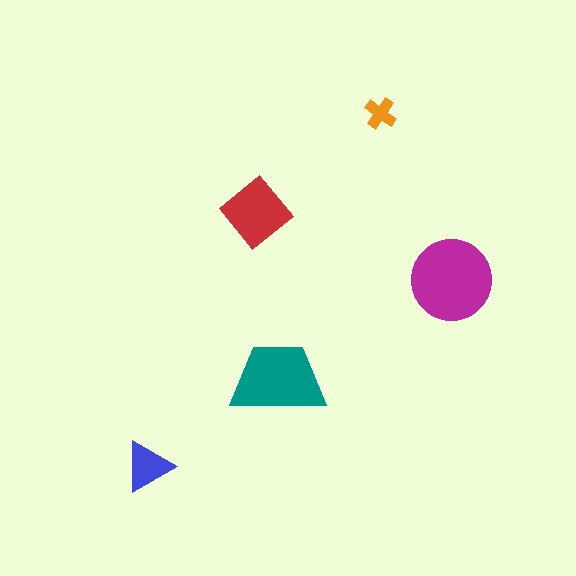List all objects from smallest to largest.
The orange cross, the blue triangle, the red diamond, the teal trapezoid, the magenta circle.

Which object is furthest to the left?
The blue triangle is leftmost.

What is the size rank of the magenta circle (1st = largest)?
1st.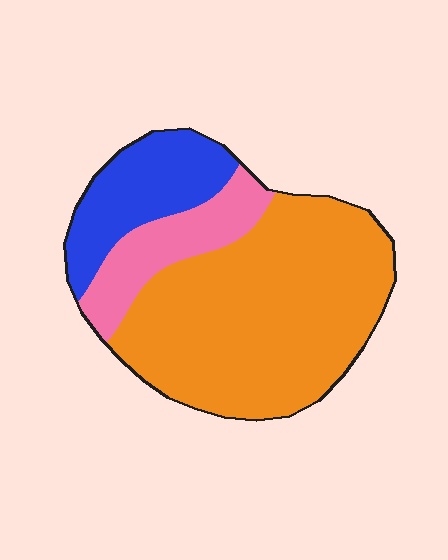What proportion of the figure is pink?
Pink covers 16% of the figure.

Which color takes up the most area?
Orange, at roughly 65%.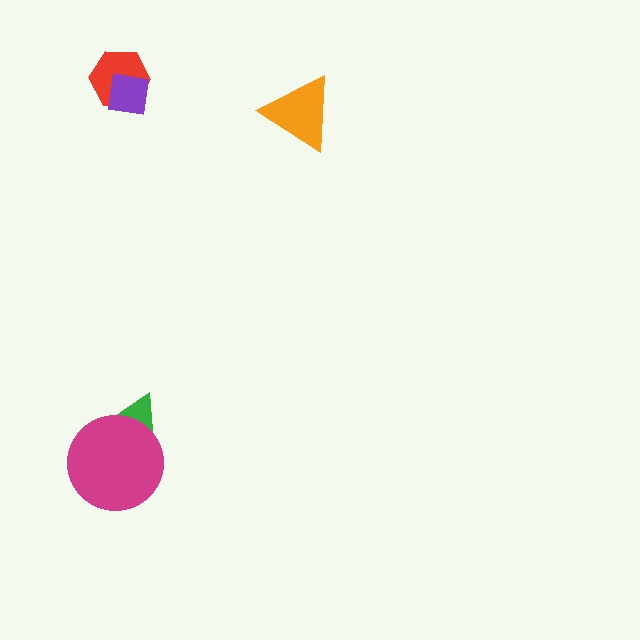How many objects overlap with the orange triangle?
0 objects overlap with the orange triangle.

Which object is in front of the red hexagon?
The purple square is in front of the red hexagon.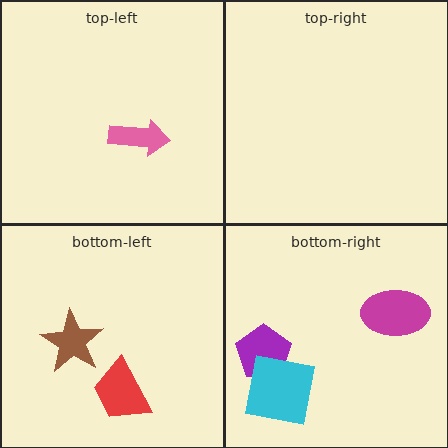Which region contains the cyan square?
The bottom-right region.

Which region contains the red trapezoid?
The bottom-left region.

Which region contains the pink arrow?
The top-left region.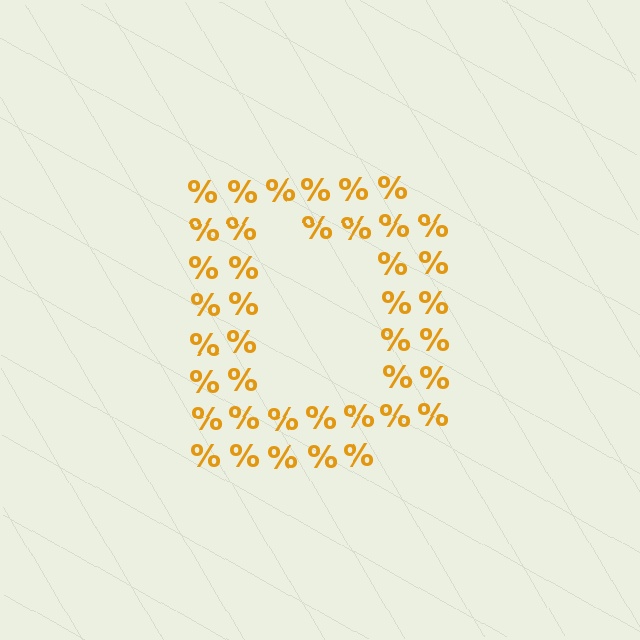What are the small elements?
The small elements are percent signs.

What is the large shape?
The large shape is the letter D.